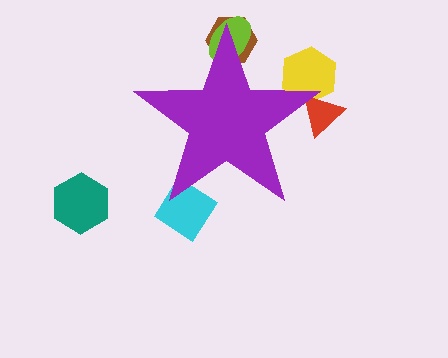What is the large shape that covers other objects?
A purple star.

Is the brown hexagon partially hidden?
Yes, the brown hexagon is partially hidden behind the purple star.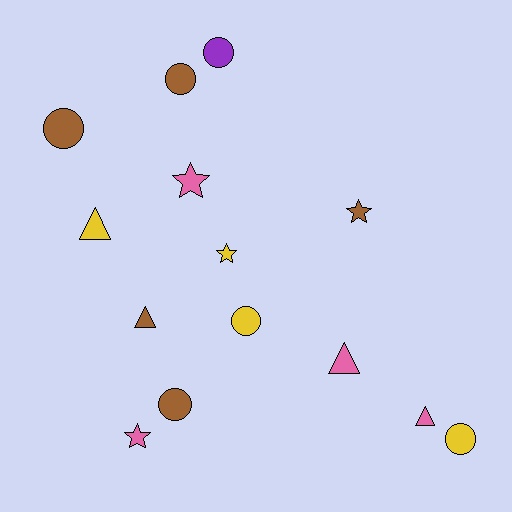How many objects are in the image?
There are 14 objects.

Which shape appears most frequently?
Circle, with 6 objects.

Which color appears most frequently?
Brown, with 5 objects.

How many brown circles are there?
There are 3 brown circles.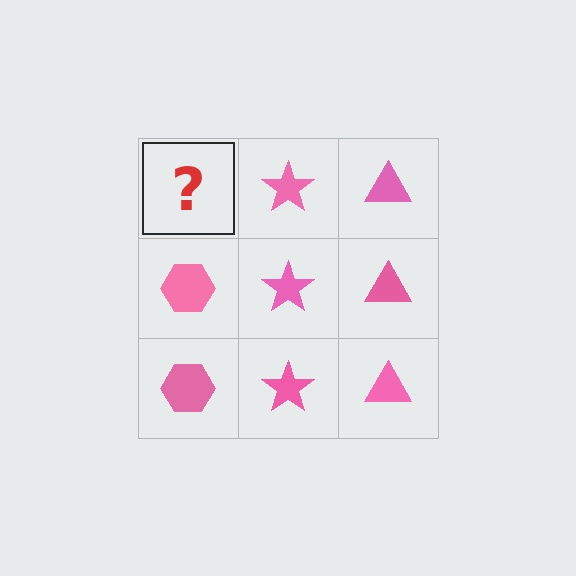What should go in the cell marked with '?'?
The missing cell should contain a pink hexagon.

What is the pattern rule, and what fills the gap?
The rule is that each column has a consistent shape. The gap should be filled with a pink hexagon.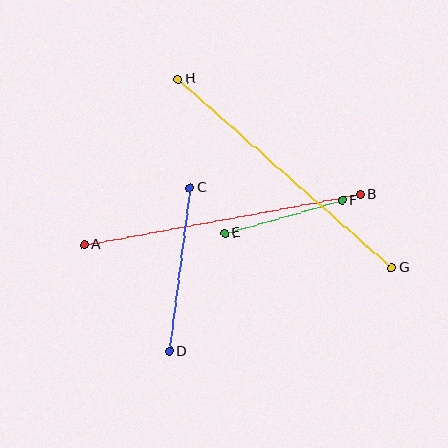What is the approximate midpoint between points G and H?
The midpoint is at approximately (285, 173) pixels.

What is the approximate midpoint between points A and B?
The midpoint is at approximately (222, 220) pixels.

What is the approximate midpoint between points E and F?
The midpoint is at approximately (283, 217) pixels.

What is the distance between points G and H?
The distance is approximately 285 pixels.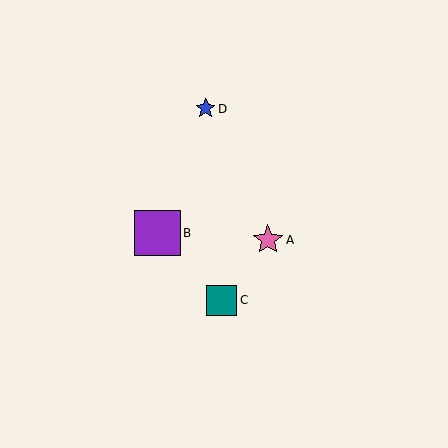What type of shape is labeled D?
Shape D is a blue star.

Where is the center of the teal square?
The center of the teal square is at (222, 300).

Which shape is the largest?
The purple square (labeled B) is the largest.